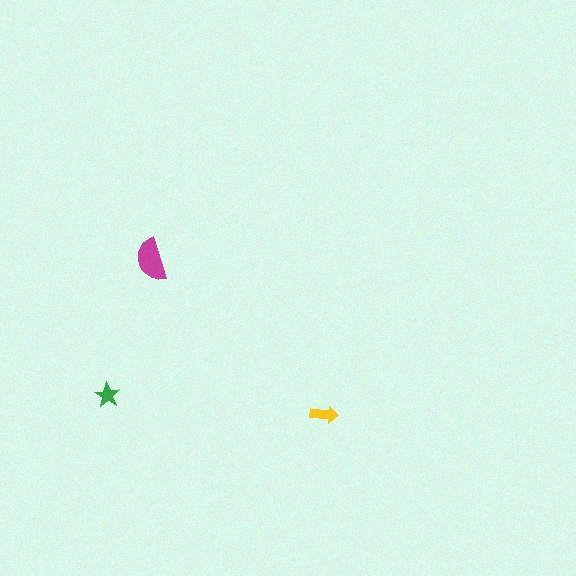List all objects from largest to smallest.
The magenta semicircle, the yellow arrow, the green star.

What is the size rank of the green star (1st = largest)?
3rd.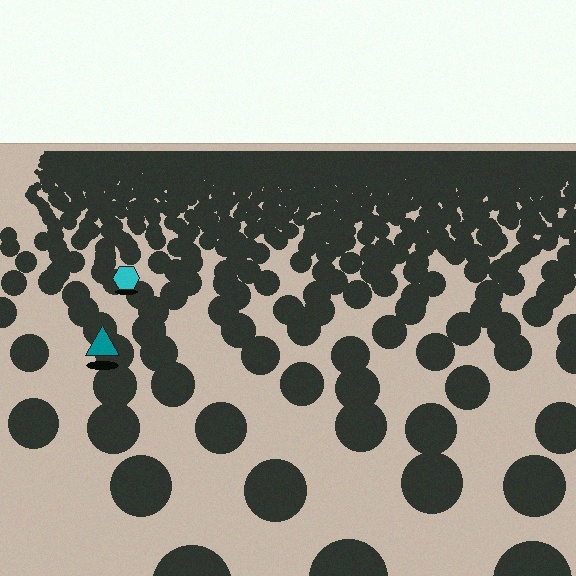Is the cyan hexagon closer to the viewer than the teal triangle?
No. The teal triangle is closer — you can tell from the texture gradient: the ground texture is coarser near it.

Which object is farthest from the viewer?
The cyan hexagon is farthest from the viewer. It appears smaller and the ground texture around it is denser.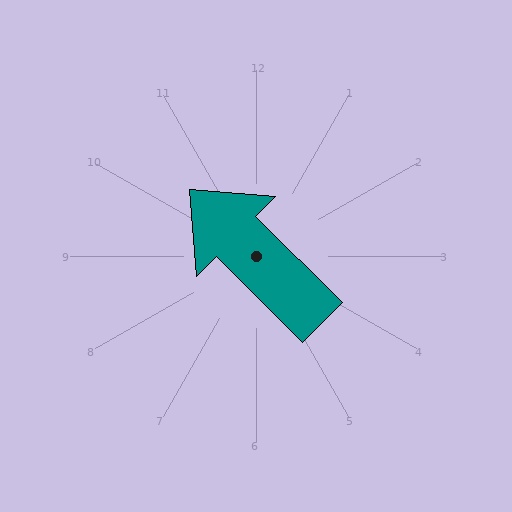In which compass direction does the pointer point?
Northwest.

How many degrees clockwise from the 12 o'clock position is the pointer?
Approximately 315 degrees.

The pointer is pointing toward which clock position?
Roughly 10 o'clock.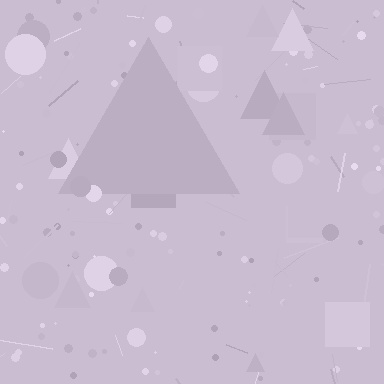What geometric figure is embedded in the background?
A triangle is embedded in the background.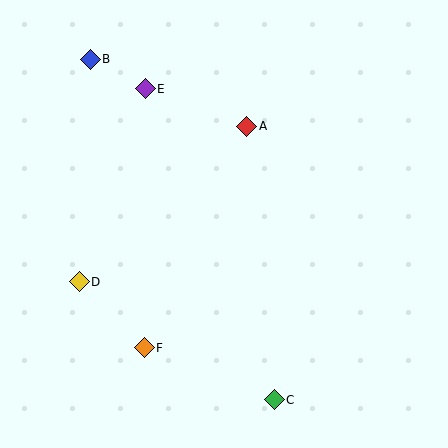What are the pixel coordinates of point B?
Point B is at (90, 59).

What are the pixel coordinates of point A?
Point A is at (247, 126).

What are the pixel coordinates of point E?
Point E is at (145, 89).